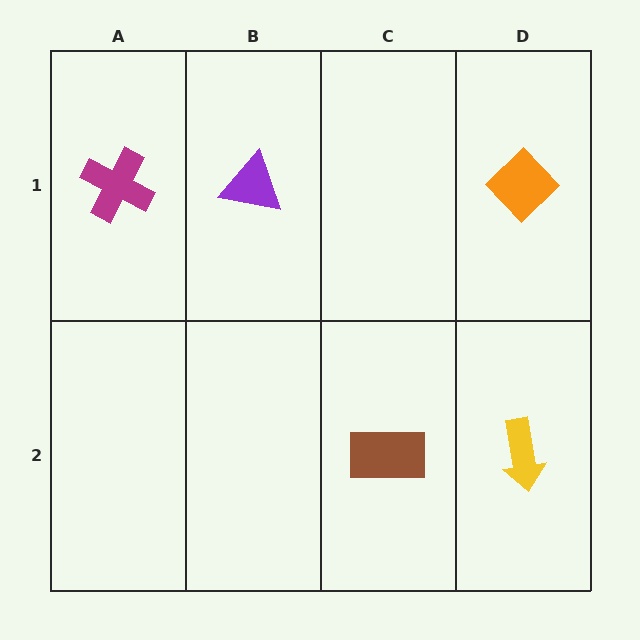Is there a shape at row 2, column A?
No, that cell is empty.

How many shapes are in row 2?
2 shapes.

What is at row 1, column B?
A purple triangle.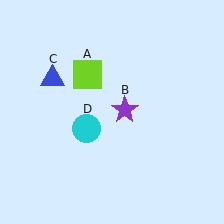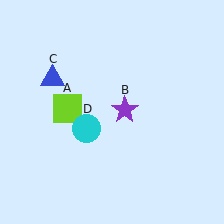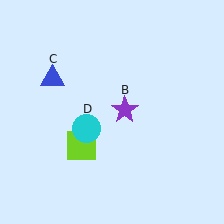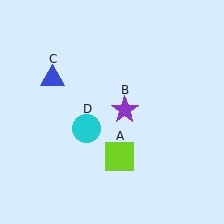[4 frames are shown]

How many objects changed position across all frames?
1 object changed position: lime square (object A).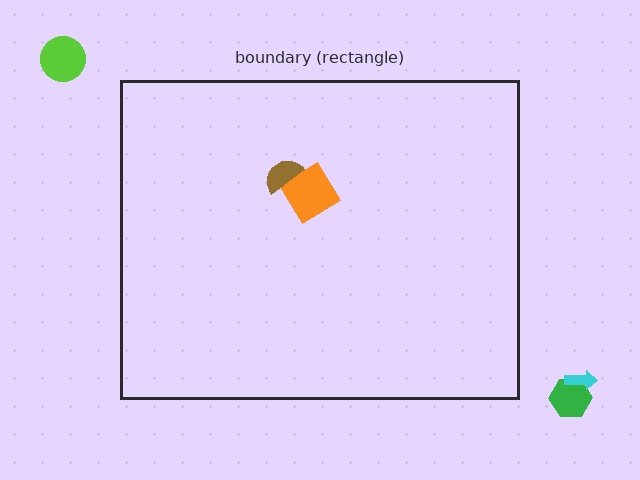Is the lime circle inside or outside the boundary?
Outside.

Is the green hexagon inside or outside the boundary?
Outside.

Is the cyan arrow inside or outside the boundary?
Outside.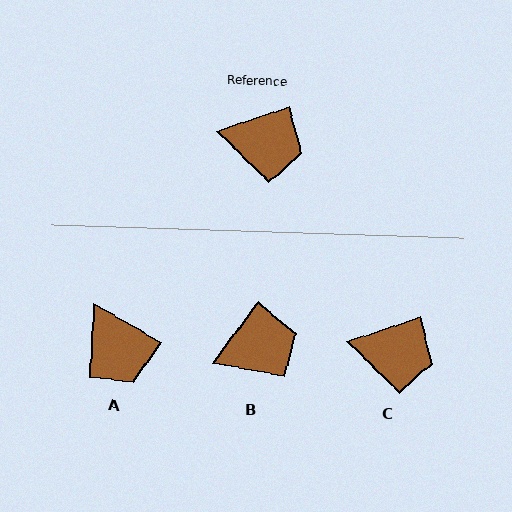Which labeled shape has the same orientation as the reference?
C.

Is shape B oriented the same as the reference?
No, it is off by about 34 degrees.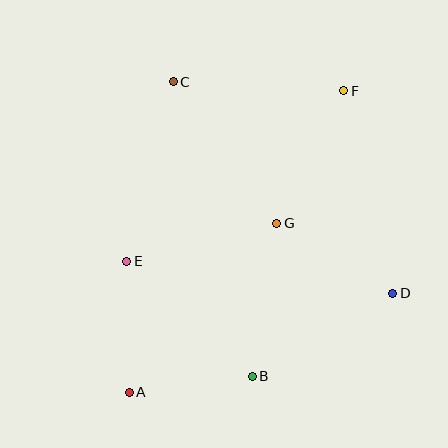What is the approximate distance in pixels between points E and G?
The distance between E and G is approximately 155 pixels.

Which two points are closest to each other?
Points A and B are closest to each other.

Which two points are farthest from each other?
Points A and F are farthest from each other.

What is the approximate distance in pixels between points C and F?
The distance between C and F is approximately 171 pixels.